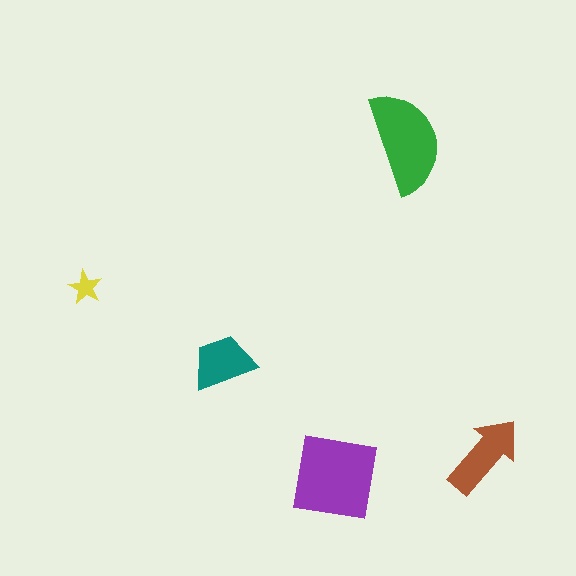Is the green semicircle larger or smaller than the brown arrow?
Larger.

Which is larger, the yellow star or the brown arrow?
The brown arrow.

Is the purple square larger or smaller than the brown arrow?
Larger.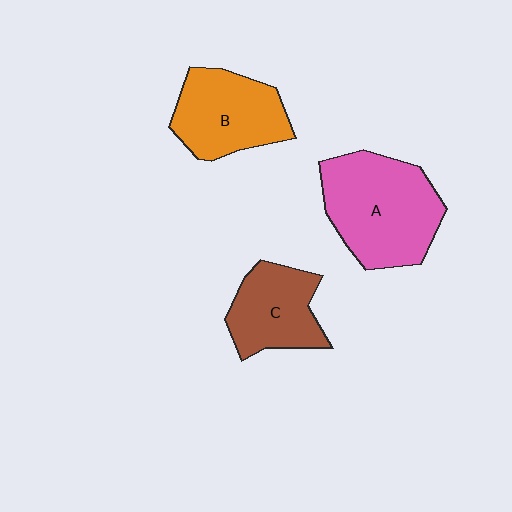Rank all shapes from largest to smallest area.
From largest to smallest: A (pink), B (orange), C (brown).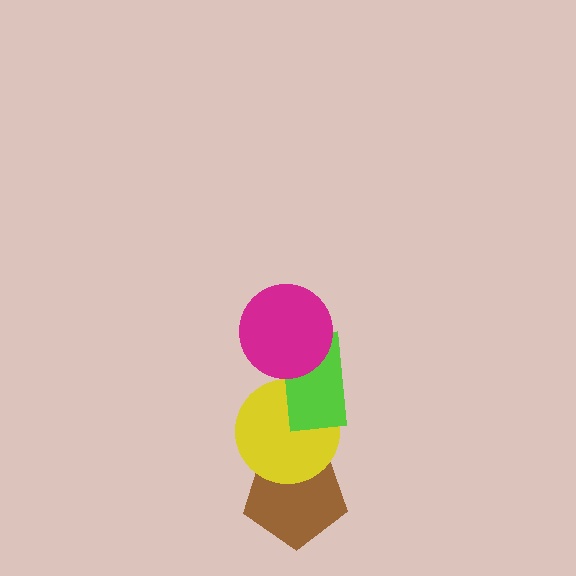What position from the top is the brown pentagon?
The brown pentagon is 4th from the top.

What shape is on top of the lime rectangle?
The magenta circle is on top of the lime rectangle.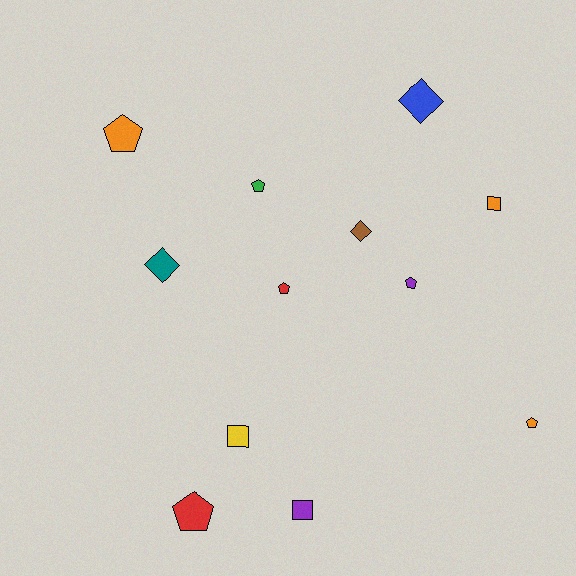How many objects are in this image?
There are 12 objects.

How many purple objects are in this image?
There are 2 purple objects.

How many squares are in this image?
There are 3 squares.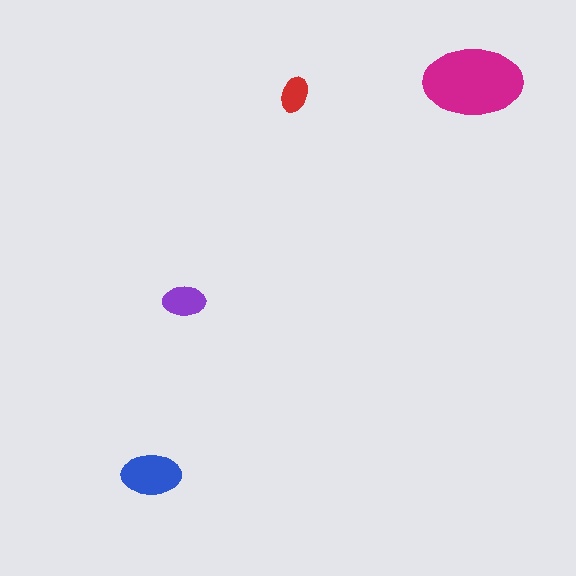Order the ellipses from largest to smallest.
the magenta one, the blue one, the purple one, the red one.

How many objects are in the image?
There are 4 objects in the image.